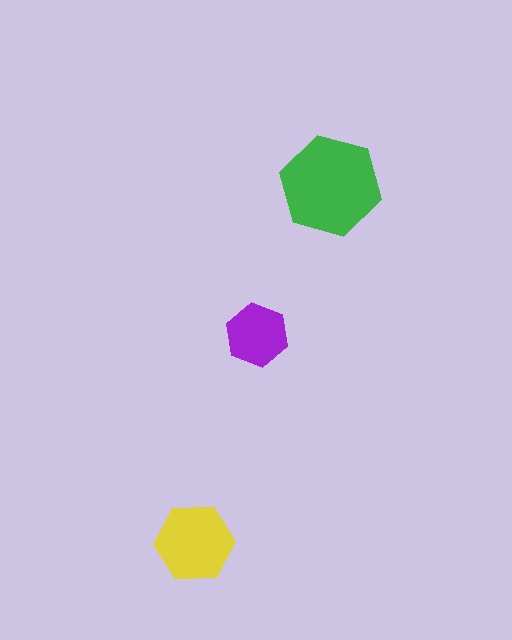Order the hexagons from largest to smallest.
the green one, the yellow one, the purple one.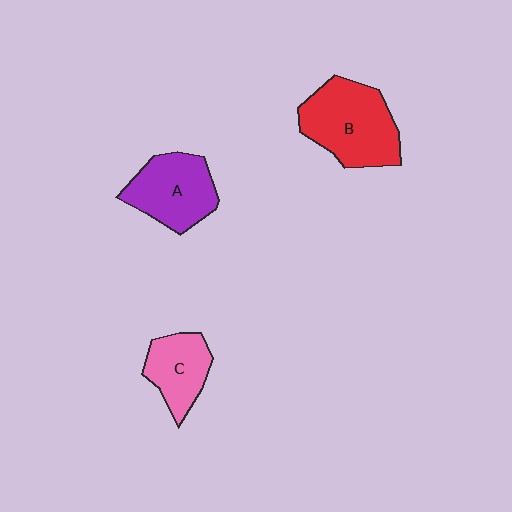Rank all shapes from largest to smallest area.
From largest to smallest: B (red), A (purple), C (pink).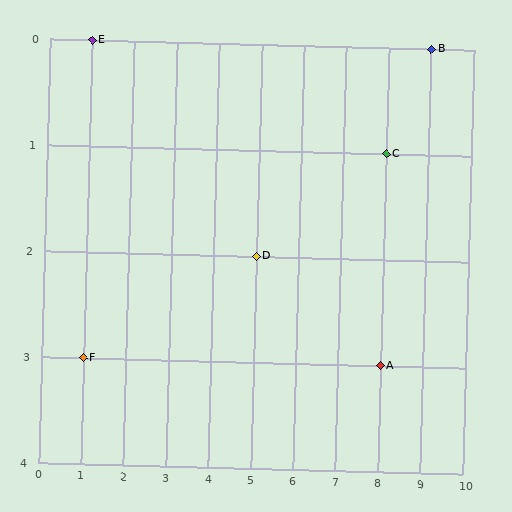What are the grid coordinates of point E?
Point E is at grid coordinates (1, 0).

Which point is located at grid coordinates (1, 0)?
Point E is at (1, 0).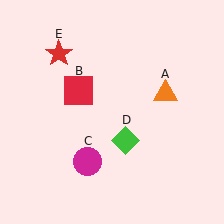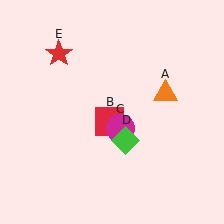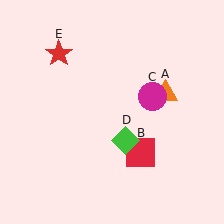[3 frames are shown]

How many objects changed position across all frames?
2 objects changed position: red square (object B), magenta circle (object C).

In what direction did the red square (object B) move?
The red square (object B) moved down and to the right.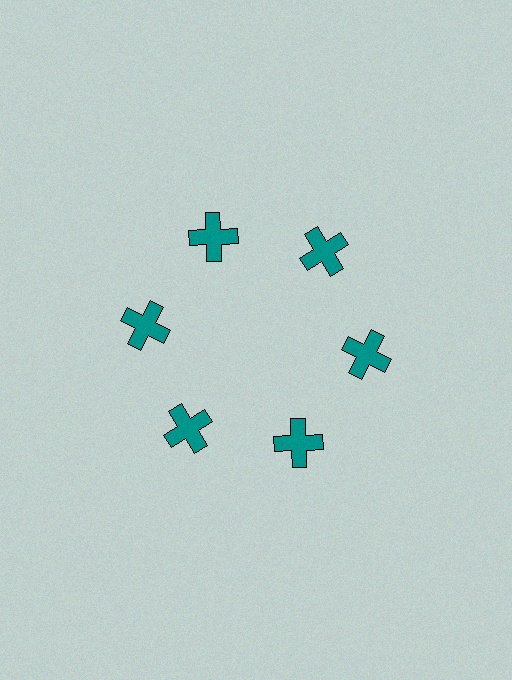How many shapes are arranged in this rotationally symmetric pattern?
There are 6 shapes, arranged in 6 groups of 1.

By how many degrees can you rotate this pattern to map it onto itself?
The pattern maps onto itself every 60 degrees of rotation.